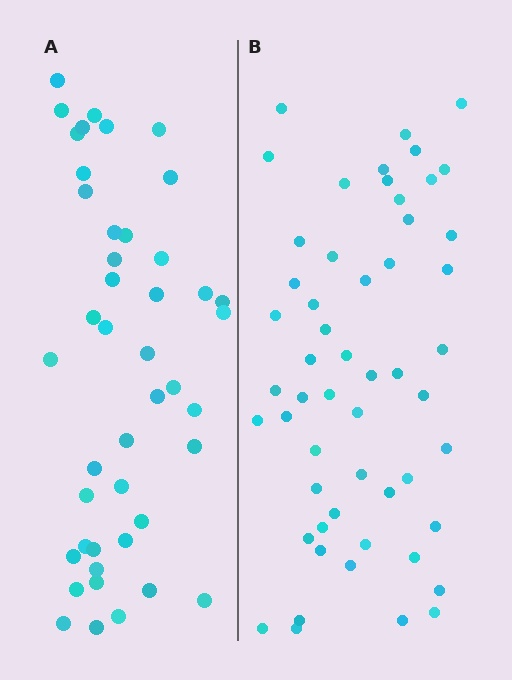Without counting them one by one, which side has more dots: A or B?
Region B (the right region) has more dots.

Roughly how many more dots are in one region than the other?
Region B has roughly 10 or so more dots than region A.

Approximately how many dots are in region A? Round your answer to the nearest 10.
About 40 dots. (The exact count is 44, which rounds to 40.)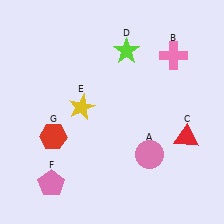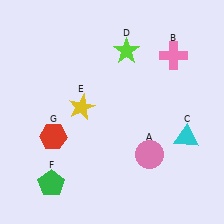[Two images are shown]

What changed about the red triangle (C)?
In Image 1, C is red. In Image 2, it changed to cyan.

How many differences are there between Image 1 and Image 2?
There are 2 differences between the two images.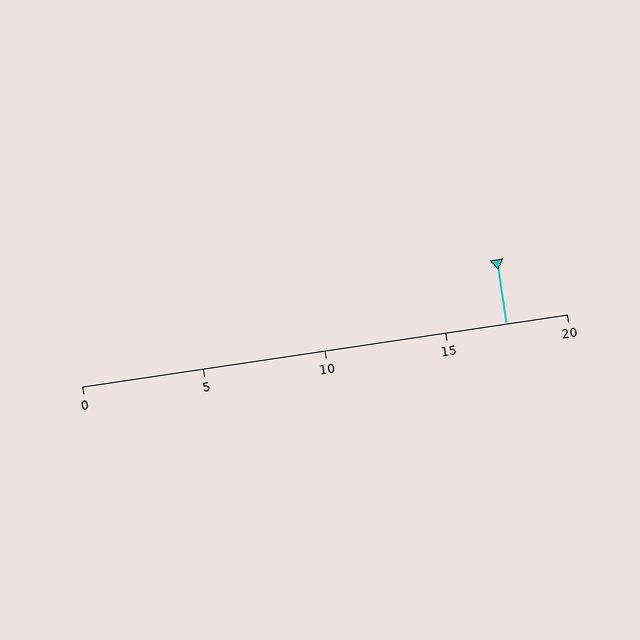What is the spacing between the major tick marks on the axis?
The major ticks are spaced 5 apart.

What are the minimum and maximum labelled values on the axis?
The axis runs from 0 to 20.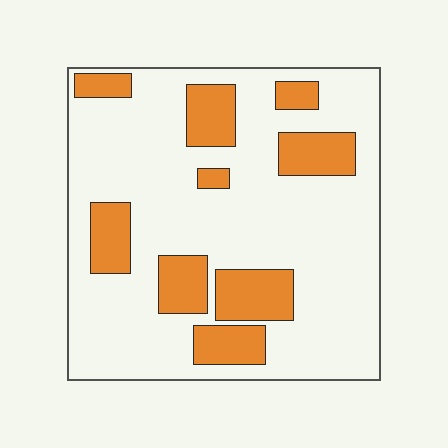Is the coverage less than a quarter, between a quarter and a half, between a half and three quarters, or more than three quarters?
Less than a quarter.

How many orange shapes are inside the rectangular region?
9.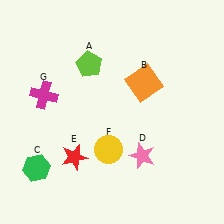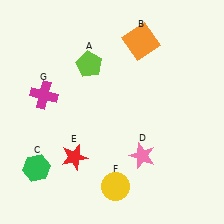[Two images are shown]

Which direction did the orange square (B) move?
The orange square (B) moved up.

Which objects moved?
The objects that moved are: the orange square (B), the yellow circle (F).